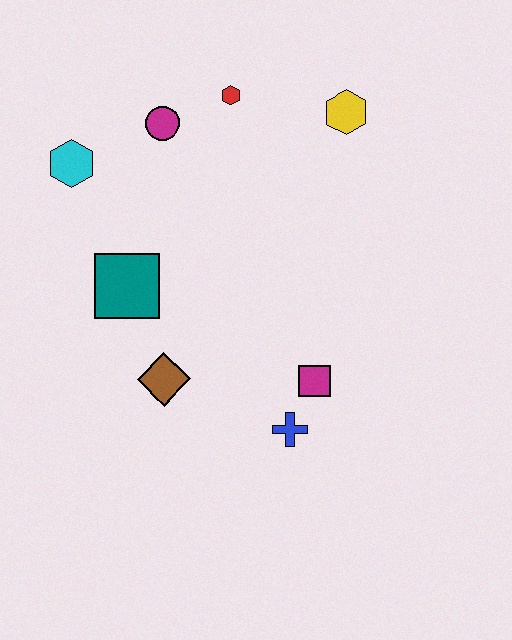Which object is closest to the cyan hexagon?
The magenta circle is closest to the cyan hexagon.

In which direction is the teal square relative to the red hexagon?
The teal square is below the red hexagon.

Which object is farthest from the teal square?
The yellow hexagon is farthest from the teal square.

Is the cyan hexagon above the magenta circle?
No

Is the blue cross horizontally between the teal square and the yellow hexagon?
Yes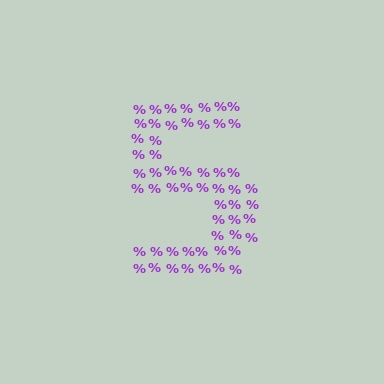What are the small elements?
The small elements are percent signs.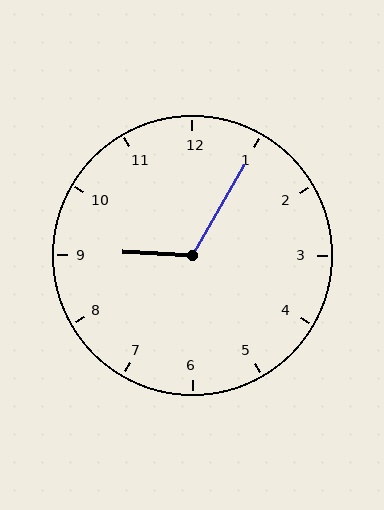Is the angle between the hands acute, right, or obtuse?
It is obtuse.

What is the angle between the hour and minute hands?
Approximately 118 degrees.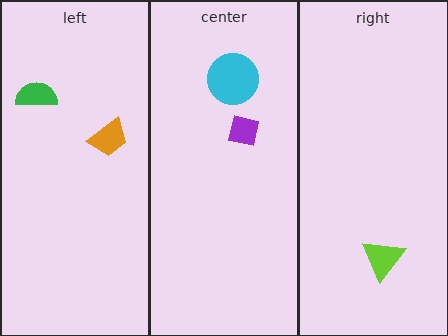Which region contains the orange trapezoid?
The left region.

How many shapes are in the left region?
2.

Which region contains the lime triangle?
The right region.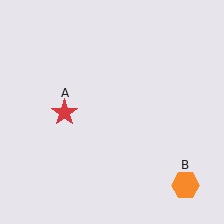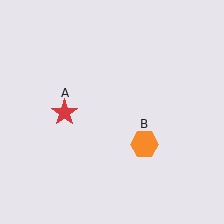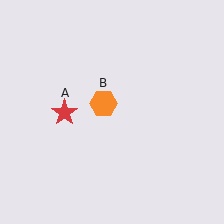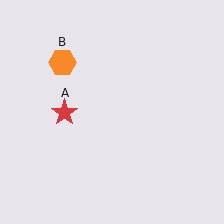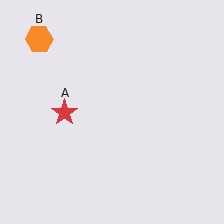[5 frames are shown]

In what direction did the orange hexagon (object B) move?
The orange hexagon (object B) moved up and to the left.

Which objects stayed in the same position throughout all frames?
Red star (object A) remained stationary.